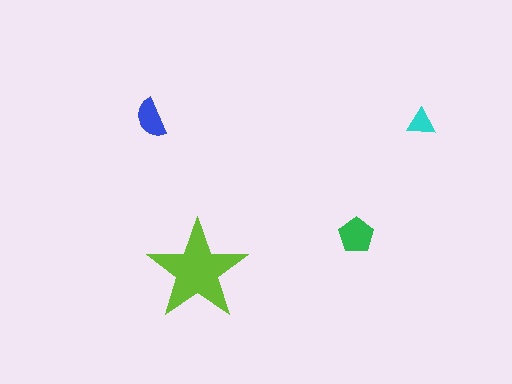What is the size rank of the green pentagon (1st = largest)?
2nd.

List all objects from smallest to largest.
The cyan triangle, the blue semicircle, the green pentagon, the lime star.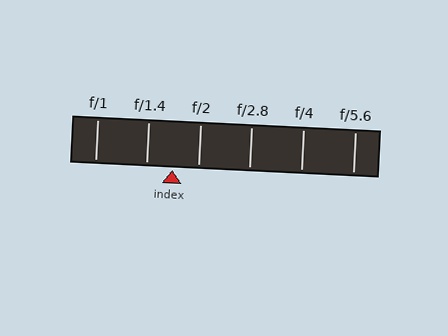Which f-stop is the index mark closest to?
The index mark is closest to f/2.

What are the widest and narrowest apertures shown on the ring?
The widest aperture shown is f/1 and the narrowest is f/5.6.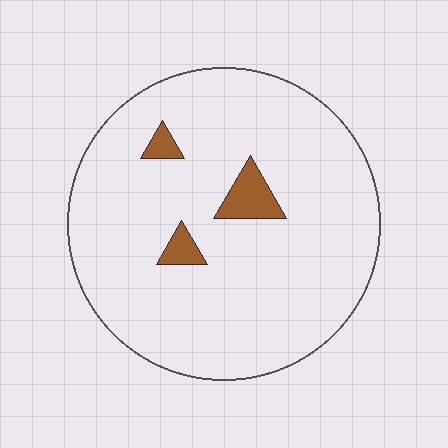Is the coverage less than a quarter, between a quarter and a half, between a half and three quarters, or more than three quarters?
Less than a quarter.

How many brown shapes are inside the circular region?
3.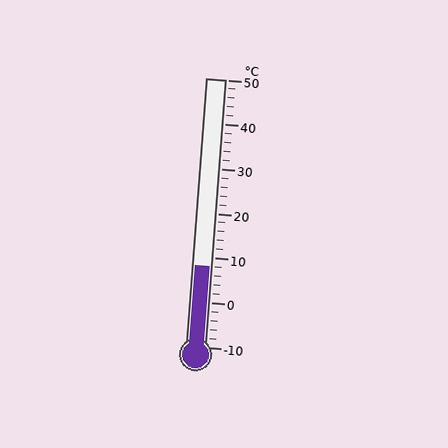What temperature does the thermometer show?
The thermometer shows approximately 8°C.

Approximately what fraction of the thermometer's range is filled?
The thermometer is filled to approximately 30% of its range.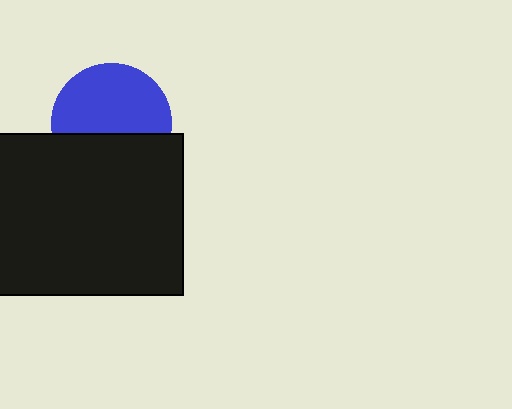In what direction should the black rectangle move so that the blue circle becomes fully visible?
The black rectangle should move down. That is the shortest direction to clear the overlap and leave the blue circle fully visible.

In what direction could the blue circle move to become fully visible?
The blue circle could move up. That would shift it out from behind the black rectangle entirely.